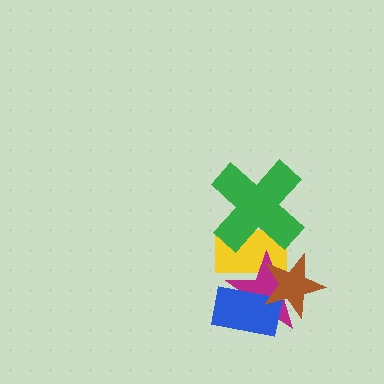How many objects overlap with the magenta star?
3 objects overlap with the magenta star.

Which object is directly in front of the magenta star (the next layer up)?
The blue rectangle is directly in front of the magenta star.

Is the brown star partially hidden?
No, no other shape covers it.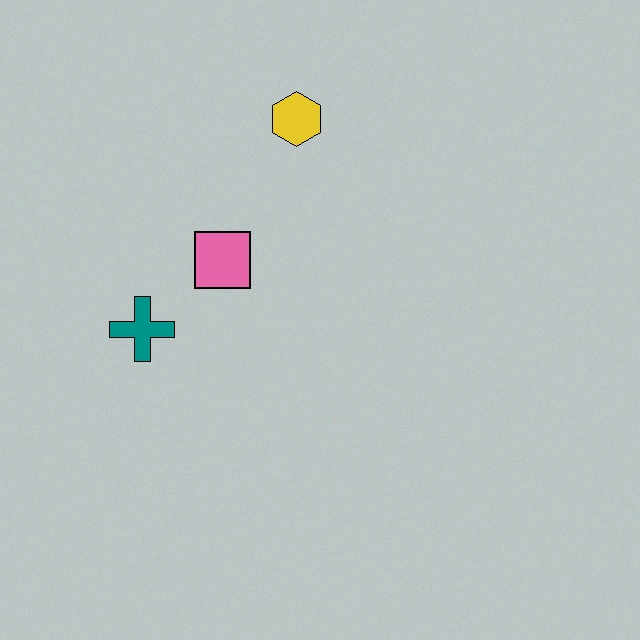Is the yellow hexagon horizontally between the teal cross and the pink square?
No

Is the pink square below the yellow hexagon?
Yes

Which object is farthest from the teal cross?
The yellow hexagon is farthest from the teal cross.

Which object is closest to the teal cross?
The pink square is closest to the teal cross.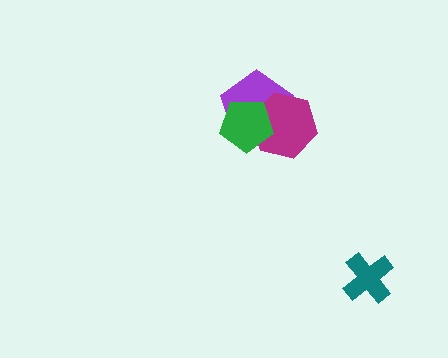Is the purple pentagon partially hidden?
Yes, it is partially covered by another shape.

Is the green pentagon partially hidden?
No, no other shape covers it.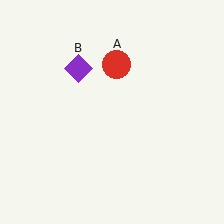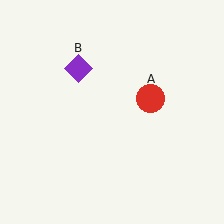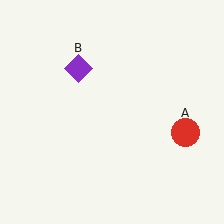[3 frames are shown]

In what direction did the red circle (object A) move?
The red circle (object A) moved down and to the right.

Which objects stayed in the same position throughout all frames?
Purple diamond (object B) remained stationary.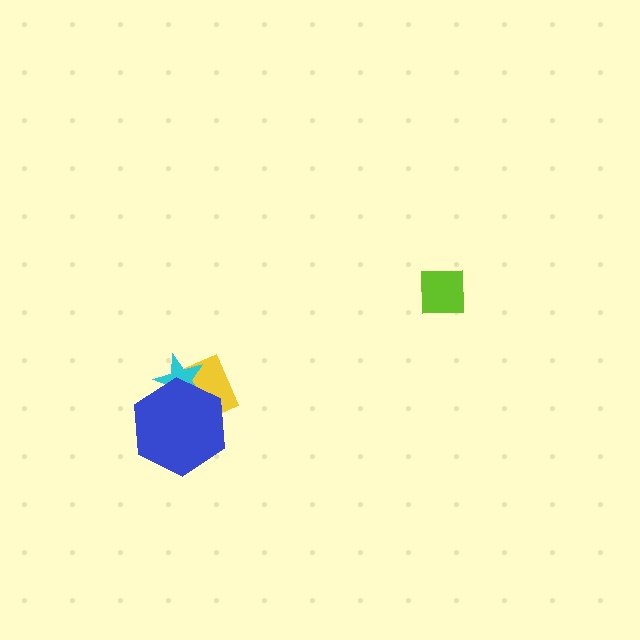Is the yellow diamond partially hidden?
Yes, it is partially covered by another shape.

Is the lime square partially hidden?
No, no other shape covers it.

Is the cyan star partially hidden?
Yes, it is partially covered by another shape.